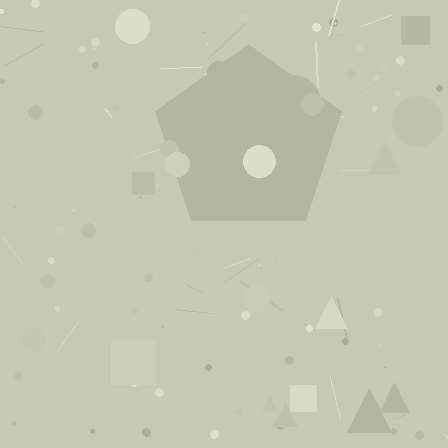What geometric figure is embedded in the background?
A pentagon is embedded in the background.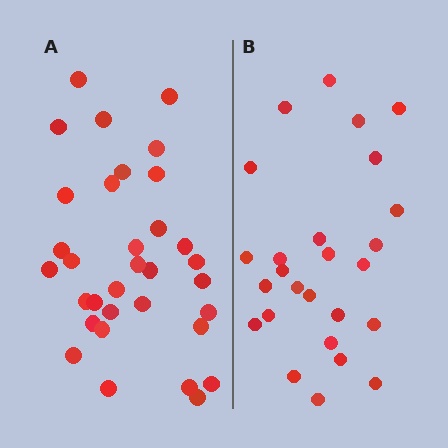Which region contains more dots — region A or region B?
Region A (the left region) has more dots.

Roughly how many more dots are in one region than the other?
Region A has roughly 8 or so more dots than region B.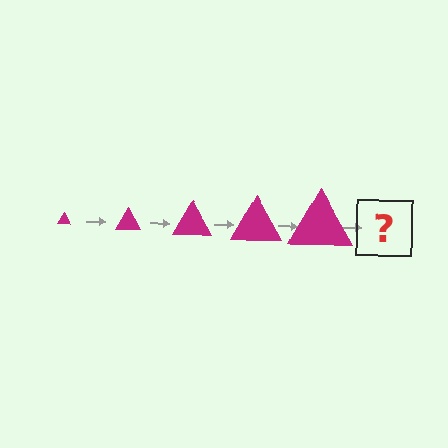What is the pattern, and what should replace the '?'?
The pattern is that the triangle gets progressively larger each step. The '?' should be a magenta triangle, larger than the previous one.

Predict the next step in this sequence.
The next step is a magenta triangle, larger than the previous one.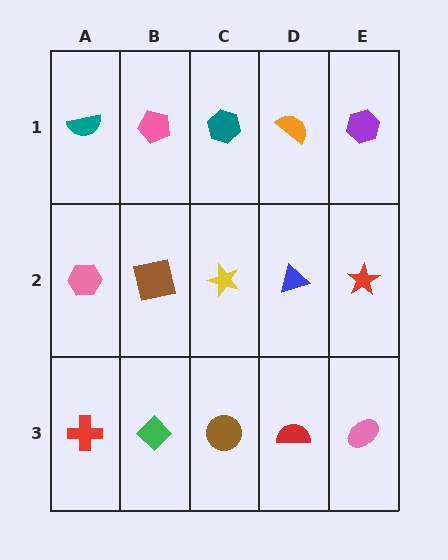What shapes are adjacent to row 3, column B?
A brown square (row 2, column B), a red cross (row 3, column A), a brown circle (row 3, column C).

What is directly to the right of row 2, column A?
A brown square.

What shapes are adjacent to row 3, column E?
A red star (row 2, column E), a red semicircle (row 3, column D).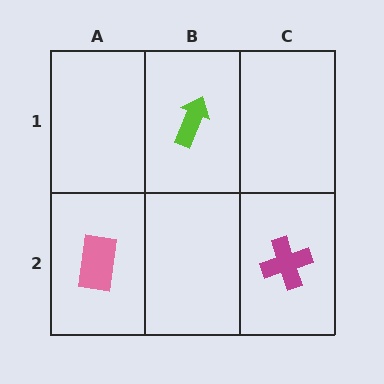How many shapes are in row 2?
2 shapes.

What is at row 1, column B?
A lime arrow.